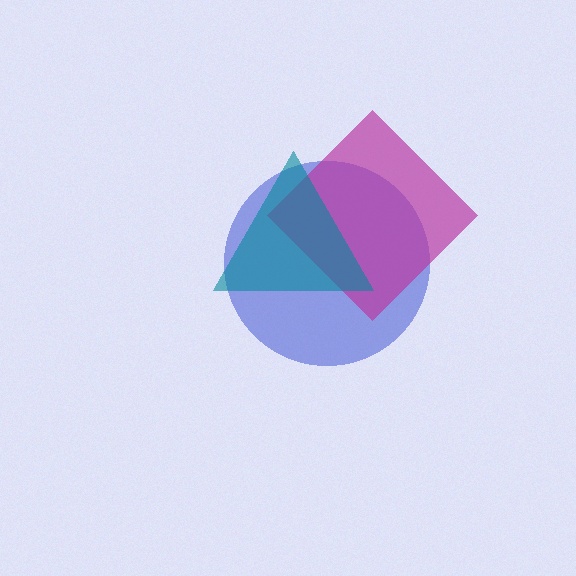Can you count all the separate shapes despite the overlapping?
Yes, there are 3 separate shapes.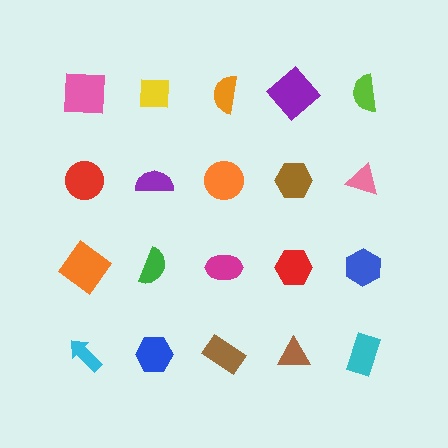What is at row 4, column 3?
A brown rectangle.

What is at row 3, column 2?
A green semicircle.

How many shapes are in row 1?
5 shapes.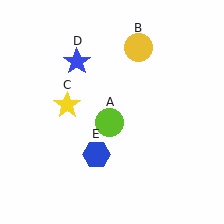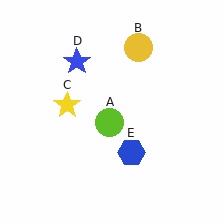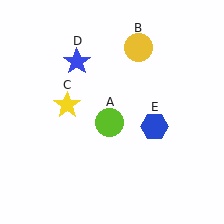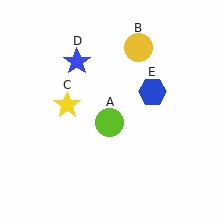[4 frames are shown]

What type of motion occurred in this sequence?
The blue hexagon (object E) rotated counterclockwise around the center of the scene.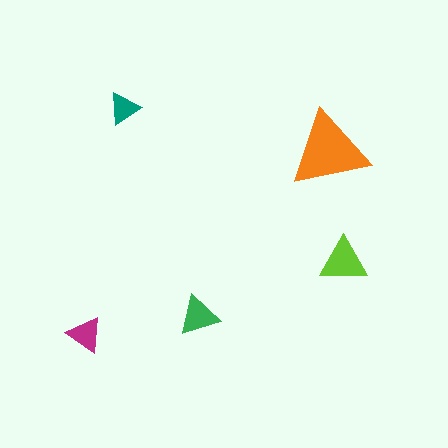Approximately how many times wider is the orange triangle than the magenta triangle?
About 2 times wider.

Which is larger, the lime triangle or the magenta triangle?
The lime one.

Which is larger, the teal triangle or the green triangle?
The green one.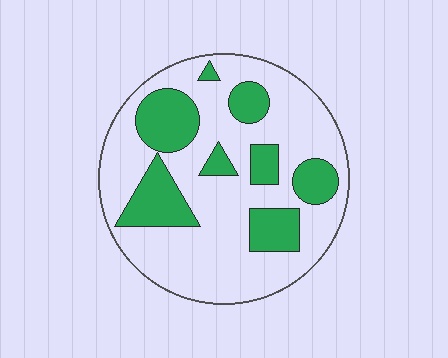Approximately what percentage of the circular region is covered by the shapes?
Approximately 30%.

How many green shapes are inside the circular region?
8.